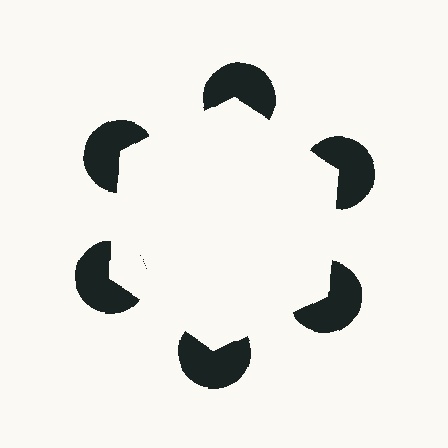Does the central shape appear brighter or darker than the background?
It typically appears slightly brighter than the background, even though no actual brightness change is drawn.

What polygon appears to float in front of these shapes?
An illusory hexagon — its edges are inferred from the aligned wedge cuts in the pac-man discs, not physically drawn.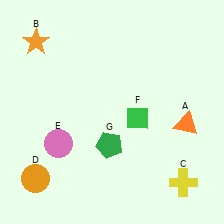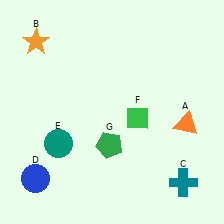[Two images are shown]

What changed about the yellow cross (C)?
In Image 1, C is yellow. In Image 2, it changed to teal.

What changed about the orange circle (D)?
In Image 1, D is orange. In Image 2, it changed to blue.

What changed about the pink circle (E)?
In Image 1, E is pink. In Image 2, it changed to teal.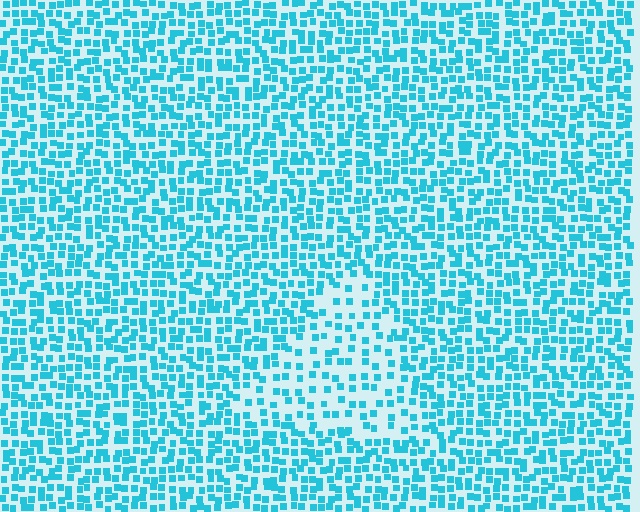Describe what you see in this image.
The image contains small cyan elements arranged at two different densities. A triangle-shaped region is visible where the elements are less densely packed than the surrounding area.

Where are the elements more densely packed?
The elements are more densely packed outside the triangle boundary.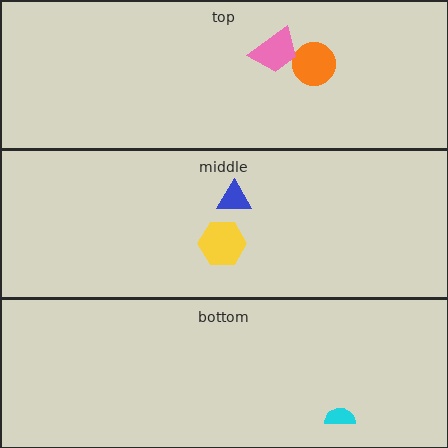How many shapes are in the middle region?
2.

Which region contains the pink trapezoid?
The top region.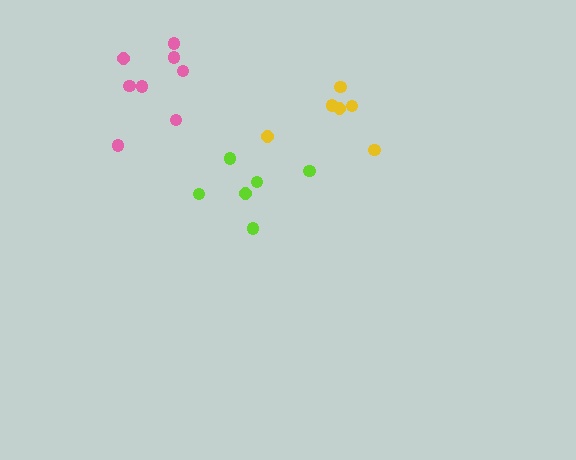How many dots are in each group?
Group 1: 8 dots, Group 2: 6 dots, Group 3: 6 dots (20 total).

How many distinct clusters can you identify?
There are 3 distinct clusters.